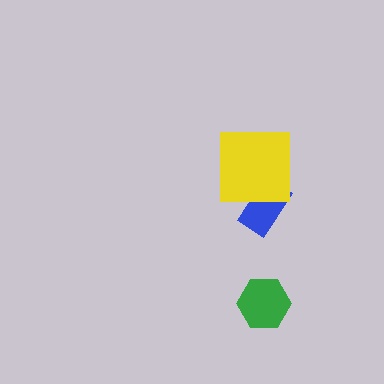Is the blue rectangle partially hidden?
Yes, it is partially covered by another shape.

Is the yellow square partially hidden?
No, no other shape covers it.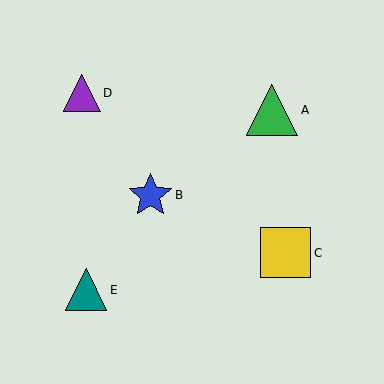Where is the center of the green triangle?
The center of the green triangle is at (272, 110).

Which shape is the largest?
The green triangle (labeled A) is the largest.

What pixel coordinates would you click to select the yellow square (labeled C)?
Click at (286, 253) to select the yellow square C.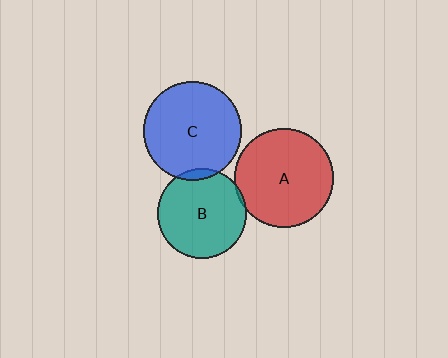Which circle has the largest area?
Circle A (red).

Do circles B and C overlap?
Yes.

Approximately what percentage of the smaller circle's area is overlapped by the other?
Approximately 5%.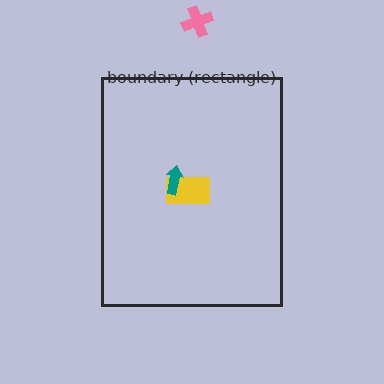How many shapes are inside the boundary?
2 inside, 1 outside.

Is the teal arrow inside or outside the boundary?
Inside.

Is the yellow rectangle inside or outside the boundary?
Inside.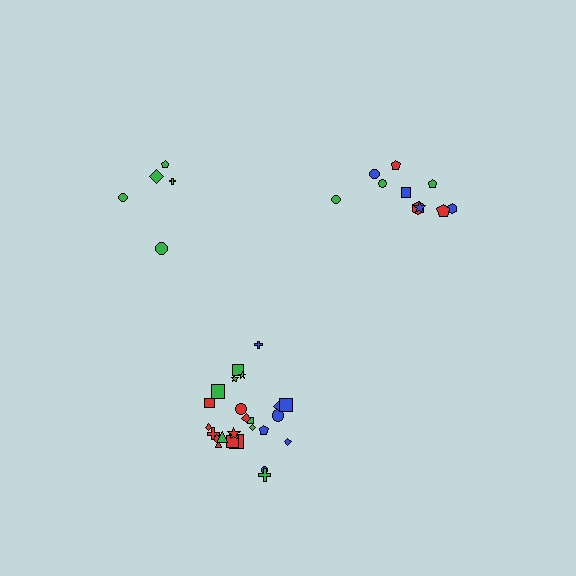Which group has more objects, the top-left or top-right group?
The top-right group.